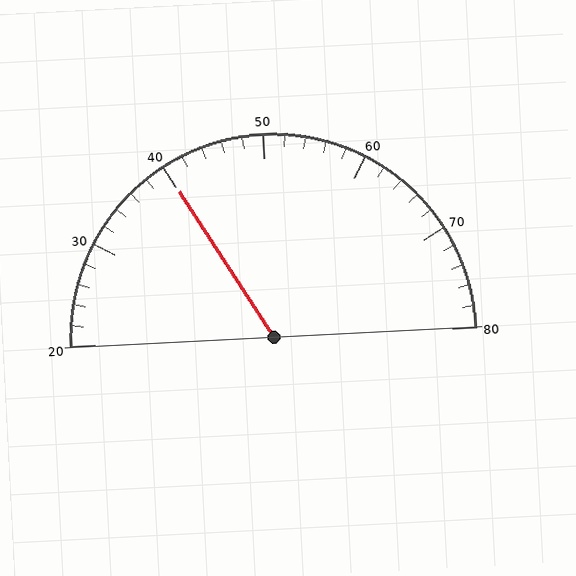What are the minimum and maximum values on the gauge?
The gauge ranges from 20 to 80.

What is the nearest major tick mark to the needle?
The nearest major tick mark is 40.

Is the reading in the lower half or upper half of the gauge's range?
The reading is in the lower half of the range (20 to 80).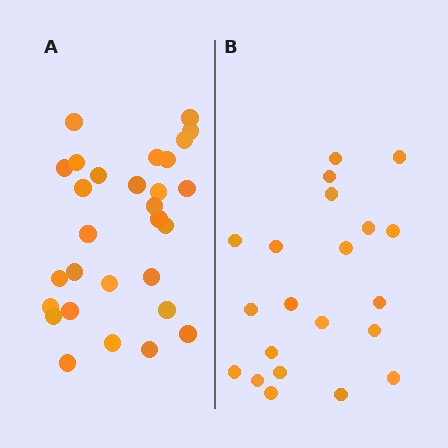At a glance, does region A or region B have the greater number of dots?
Region A (the left region) has more dots.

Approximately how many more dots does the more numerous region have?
Region A has roughly 8 or so more dots than region B.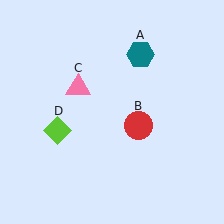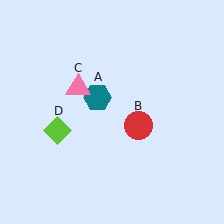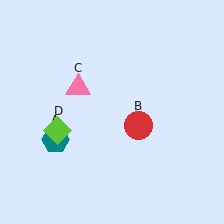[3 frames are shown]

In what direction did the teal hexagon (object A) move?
The teal hexagon (object A) moved down and to the left.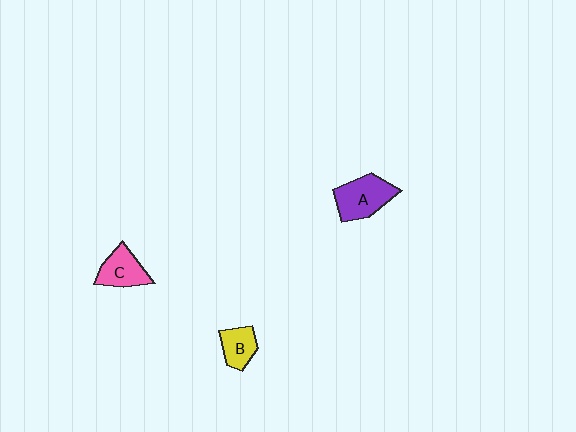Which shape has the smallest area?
Shape B (yellow).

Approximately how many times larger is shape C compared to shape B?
Approximately 1.2 times.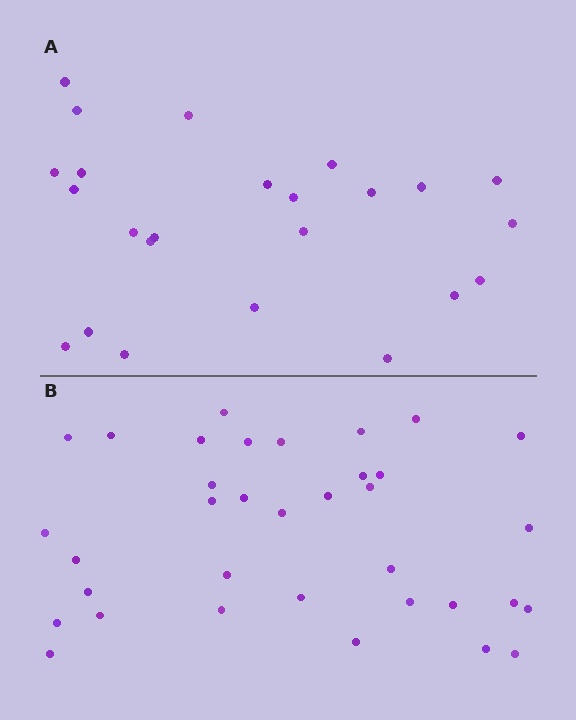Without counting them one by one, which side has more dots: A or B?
Region B (the bottom region) has more dots.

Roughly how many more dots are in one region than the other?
Region B has roughly 12 or so more dots than region A.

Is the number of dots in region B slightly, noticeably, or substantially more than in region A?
Region B has substantially more. The ratio is roughly 1.5 to 1.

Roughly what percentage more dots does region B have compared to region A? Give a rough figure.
About 45% more.